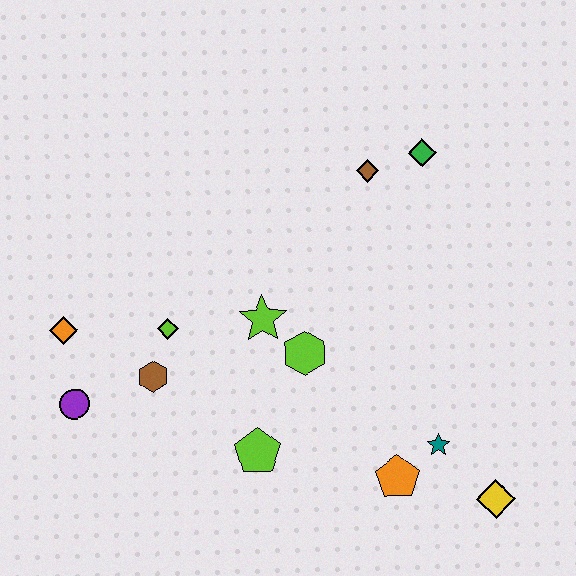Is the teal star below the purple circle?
Yes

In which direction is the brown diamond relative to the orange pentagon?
The brown diamond is above the orange pentagon.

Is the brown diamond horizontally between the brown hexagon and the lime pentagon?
No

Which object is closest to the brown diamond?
The green diamond is closest to the brown diamond.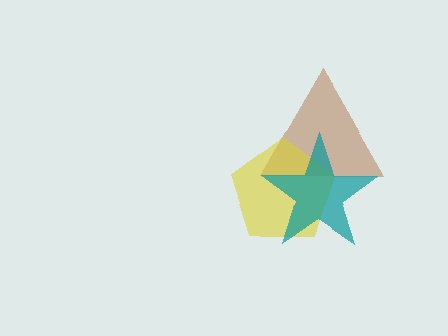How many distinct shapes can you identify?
There are 3 distinct shapes: a brown triangle, a yellow pentagon, a teal star.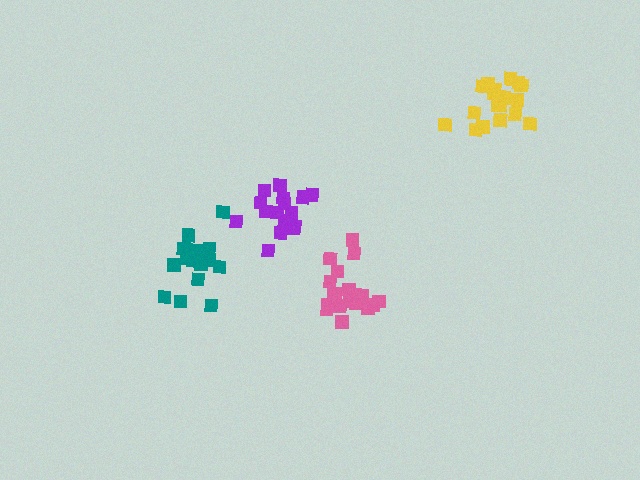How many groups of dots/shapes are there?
There are 4 groups.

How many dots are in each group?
Group 1: 18 dots, Group 2: 16 dots, Group 3: 18 dots, Group 4: 17 dots (69 total).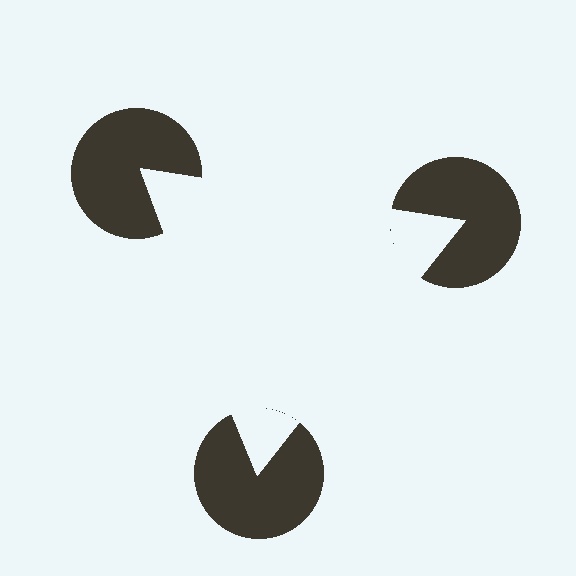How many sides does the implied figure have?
3 sides.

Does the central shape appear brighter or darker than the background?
It typically appears slightly brighter than the background, even though no actual brightness change is drawn.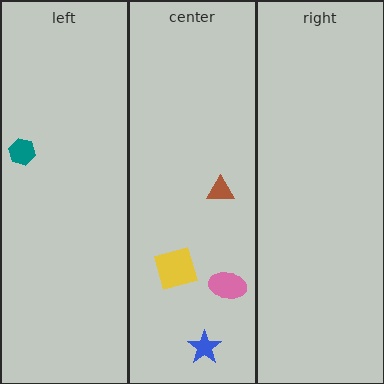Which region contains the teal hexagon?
The left region.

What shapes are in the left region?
The teal hexagon.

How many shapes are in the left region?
1.